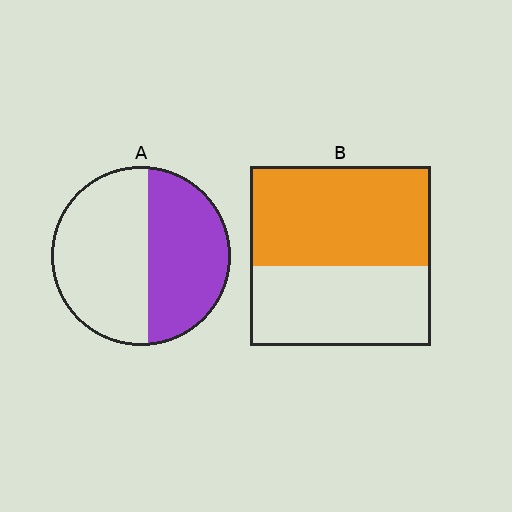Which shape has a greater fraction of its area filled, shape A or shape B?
Shape B.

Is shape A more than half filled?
No.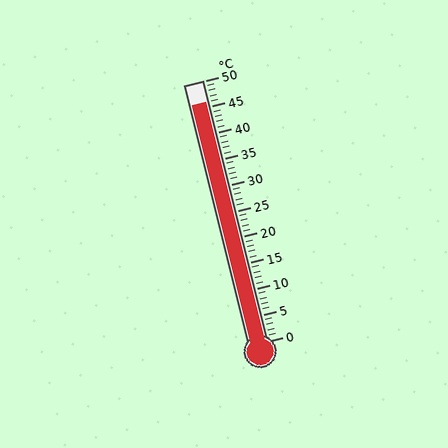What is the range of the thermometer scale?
The thermometer scale ranges from 0°C to 50°C.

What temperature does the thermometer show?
The thermometer shows approximately 46°C.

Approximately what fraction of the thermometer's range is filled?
The thermometer is filled to approximately 90% of its range.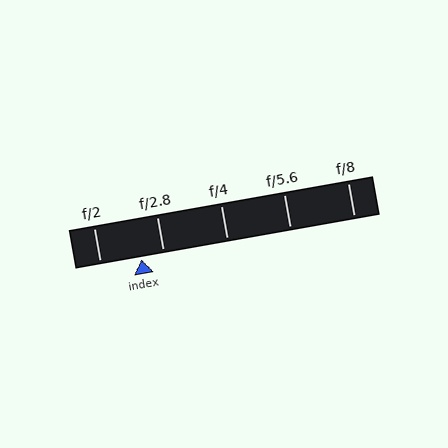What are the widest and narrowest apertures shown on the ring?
The widest aperture shown is f/2 and the narrowest is f/8.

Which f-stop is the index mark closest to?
The index mark is closest to f/2.8.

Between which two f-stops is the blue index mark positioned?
The index mark is between f/2 and f/2.8.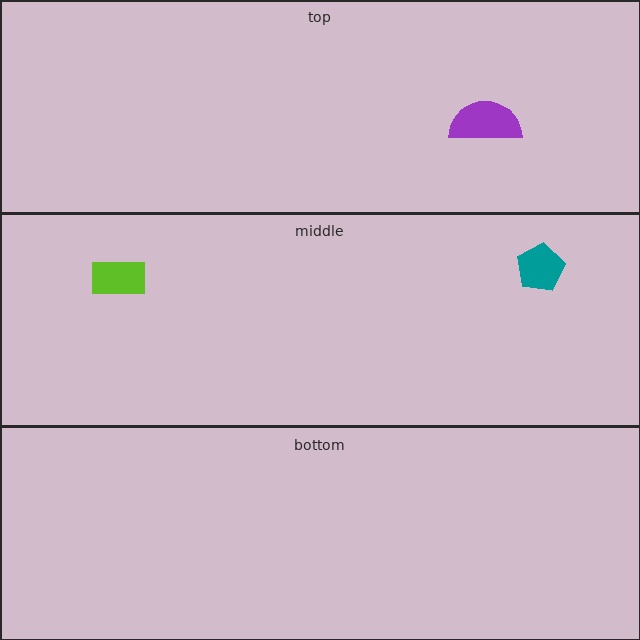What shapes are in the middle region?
The lime rectangle, the teal pentagon.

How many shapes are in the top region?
1.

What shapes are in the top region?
The purple semicircle.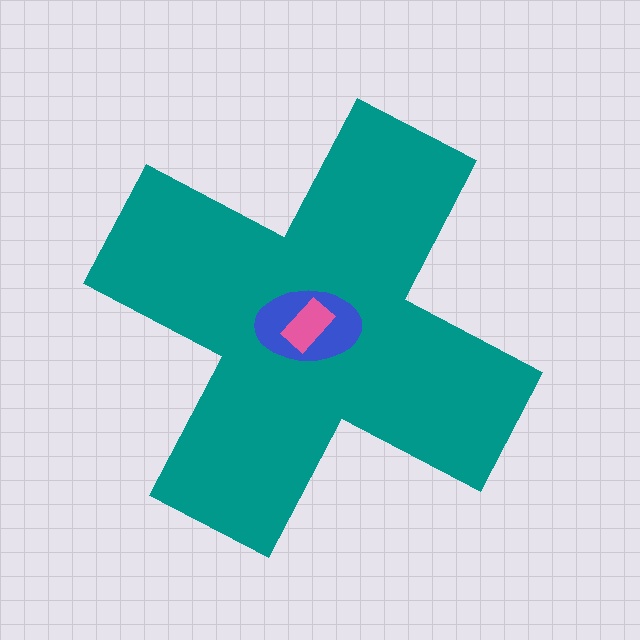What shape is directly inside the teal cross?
The blue ellipse.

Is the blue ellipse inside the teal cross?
Yes.